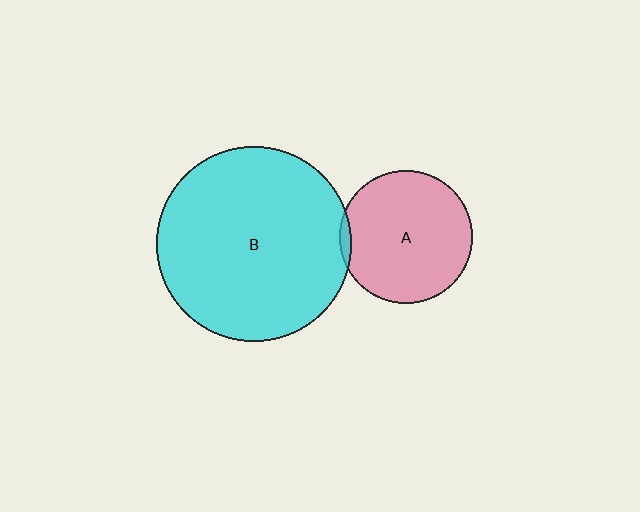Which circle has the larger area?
Circle B (cyan).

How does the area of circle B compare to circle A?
Approximately 2.2 times.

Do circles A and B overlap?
Yes.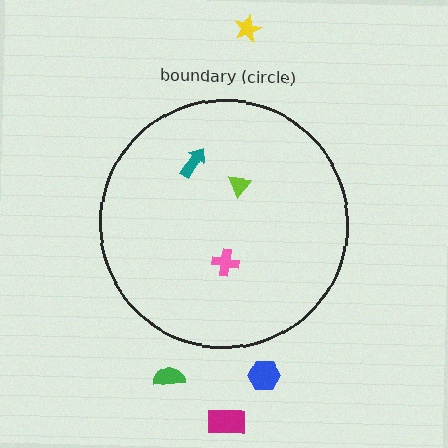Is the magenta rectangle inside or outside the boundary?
Outside.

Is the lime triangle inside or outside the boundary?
Inside.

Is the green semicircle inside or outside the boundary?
Outside.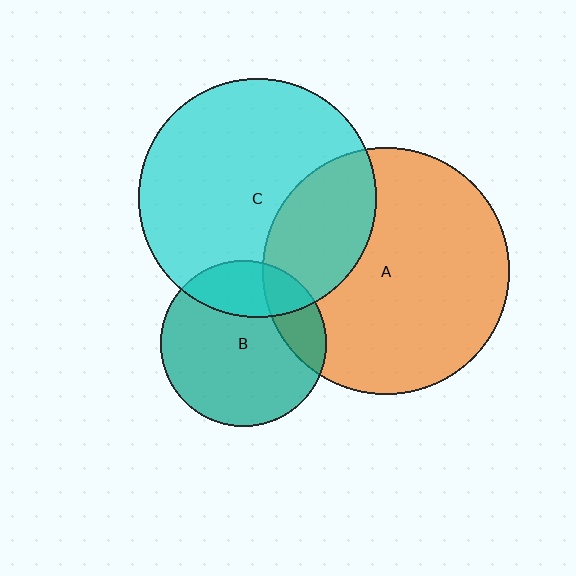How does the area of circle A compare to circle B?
Approximately 2.2 times.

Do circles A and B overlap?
Yes.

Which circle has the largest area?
Circle A (orange).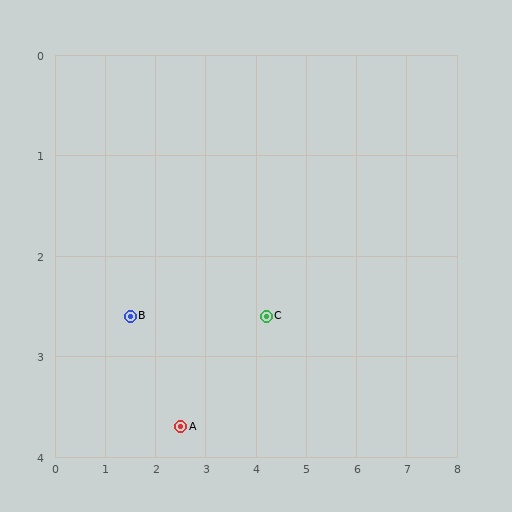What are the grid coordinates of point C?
Point C is at approximately (4.2, 2.6).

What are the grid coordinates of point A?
Point A is at approximately (2.5, 3.7).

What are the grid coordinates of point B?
Point B is at approximately (1.5, 2.6).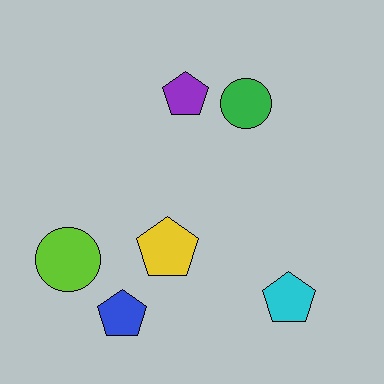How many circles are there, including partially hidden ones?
There are 2 circles.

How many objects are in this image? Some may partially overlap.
There are 6 objects.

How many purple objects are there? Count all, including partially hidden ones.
There is 1 purple object.